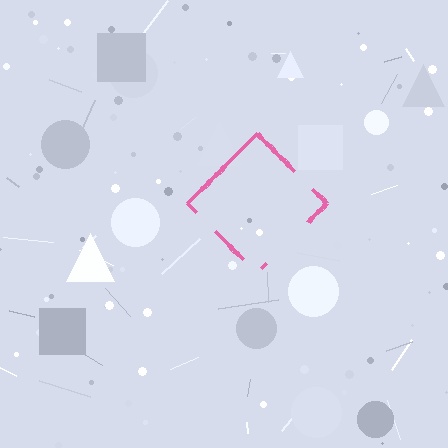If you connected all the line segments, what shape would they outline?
They would outline a diamond.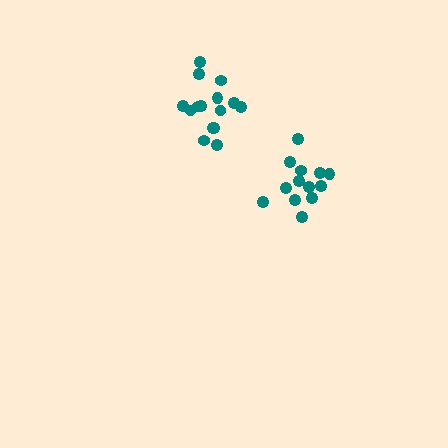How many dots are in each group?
Group 1: 13 dots, Group 2: 15 dots (28 total).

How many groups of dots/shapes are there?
There are 2 groups.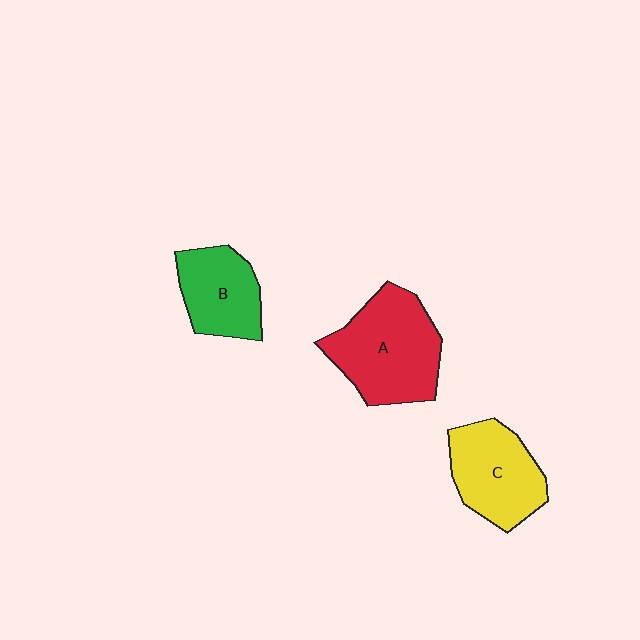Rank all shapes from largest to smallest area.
From largest to smallest: A (red), C (yellow), B (green).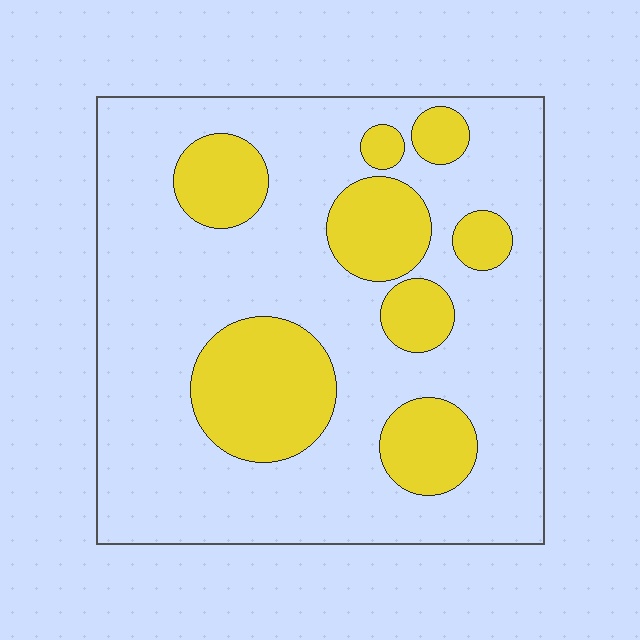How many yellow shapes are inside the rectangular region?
8.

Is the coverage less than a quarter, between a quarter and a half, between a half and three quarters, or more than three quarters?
Between a quarter and a half.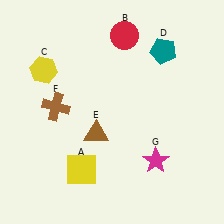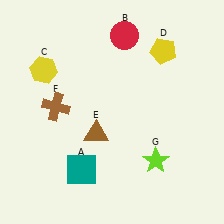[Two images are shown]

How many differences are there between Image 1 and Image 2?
There are 3 differences between the two images.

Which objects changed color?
A changed from yellow to teal. D changed from teal to yellow. G changed from magenta to lime.